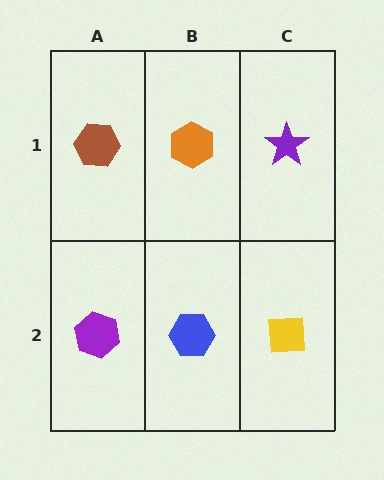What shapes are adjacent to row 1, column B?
A blue hexagon (row 2, column B), a brown hexagon (row 1, column A), a purple star (row 1, column C).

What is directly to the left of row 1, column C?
An orange hexagon.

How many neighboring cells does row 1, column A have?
2.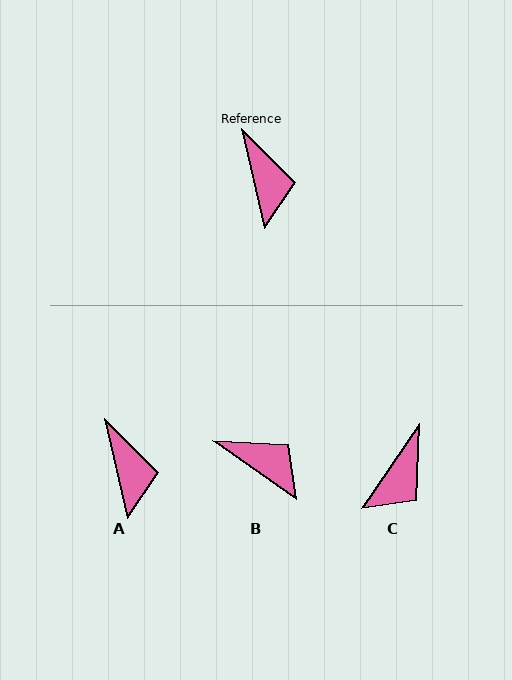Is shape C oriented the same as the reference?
No, it is off by about 47 degrees.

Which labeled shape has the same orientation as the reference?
A.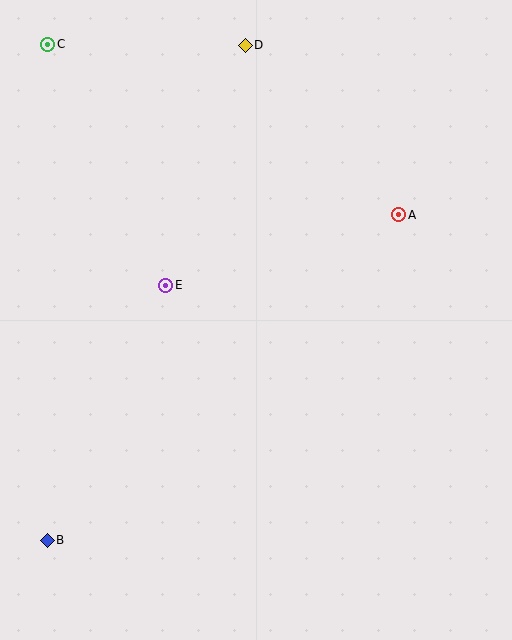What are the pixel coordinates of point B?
Point B is at (47, 540).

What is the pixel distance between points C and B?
The distance between C and B is 496 pixels.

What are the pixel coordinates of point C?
Point C is at (48, 44).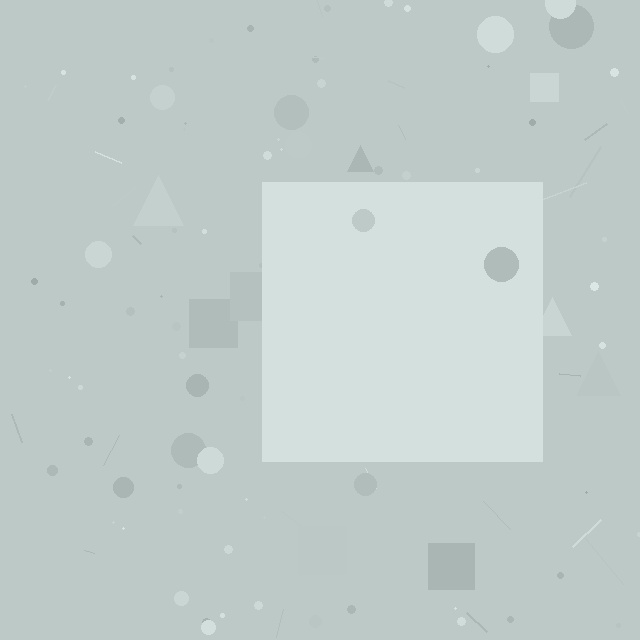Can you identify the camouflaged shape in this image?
The camouflaged shape is a square.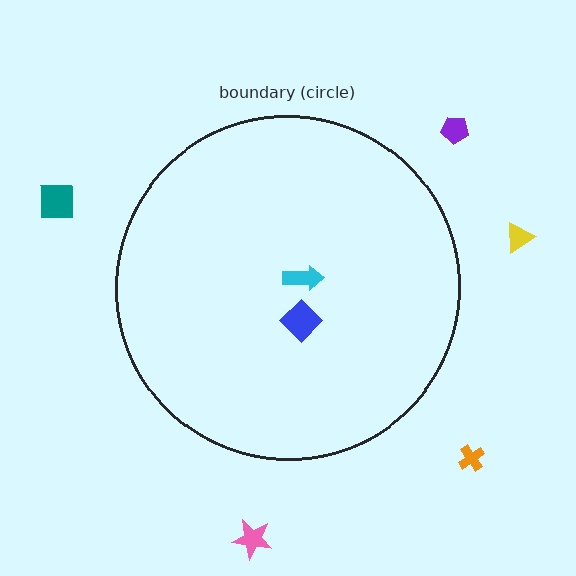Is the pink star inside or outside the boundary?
Outside.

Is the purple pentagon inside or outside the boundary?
Outside.